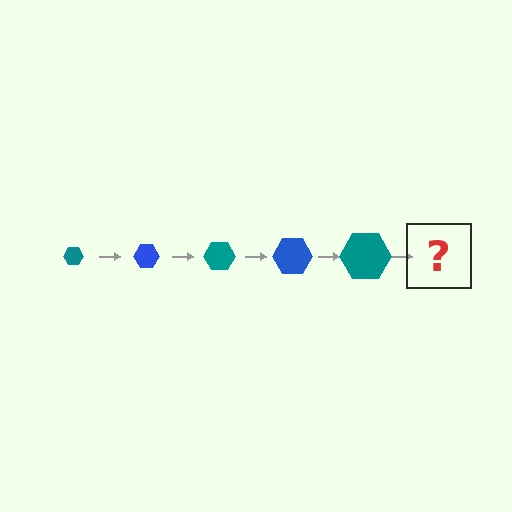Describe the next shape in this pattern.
It should be a blue hexagon, larger than the previous one.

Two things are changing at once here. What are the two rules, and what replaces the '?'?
The two rules are that the hexagon grows larger each step and the color cycles through teal and blue. The '?' should be a blue hexagon, larger than the previous one.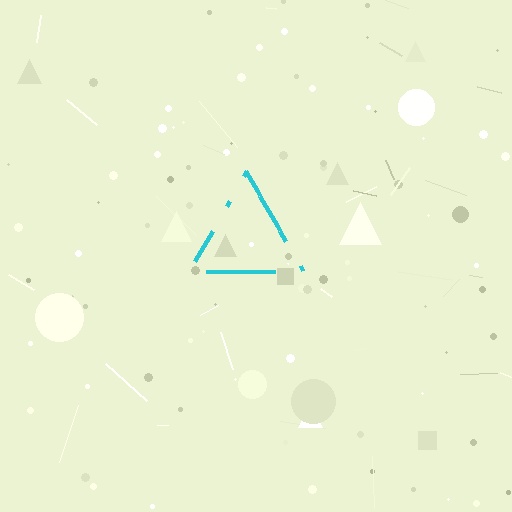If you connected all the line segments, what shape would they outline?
They would outline a triangle.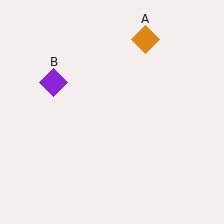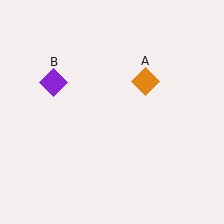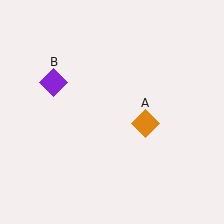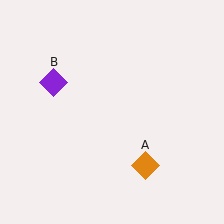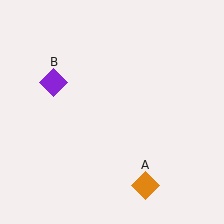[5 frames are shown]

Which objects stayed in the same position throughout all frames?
Purple diamond (object B) remained stationary.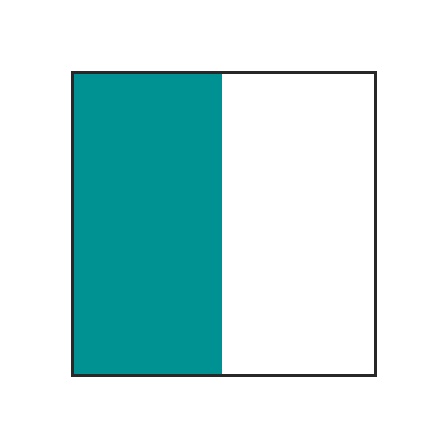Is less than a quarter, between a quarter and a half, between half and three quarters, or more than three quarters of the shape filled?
Between a quarter and a half.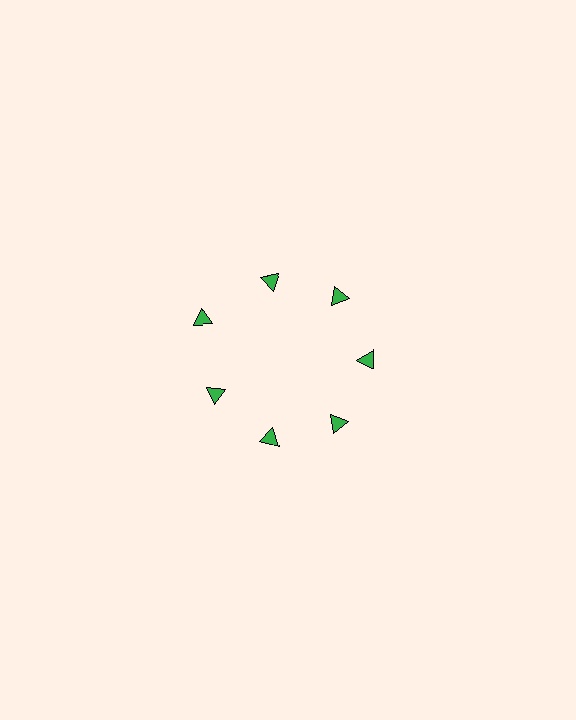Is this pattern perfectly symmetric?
No. The 7 green triangles are arranged in a ring, but one element near the 10 o'clock position is pushed outward from the center, breaking the 7-fold rotational symmetry.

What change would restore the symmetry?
The symmetry would be restored by moving it inward, back onto the ring so that all 7 triangles sit at equal angles and equal distance from the center.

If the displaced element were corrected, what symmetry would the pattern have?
It would have 7-fold rotational symmetry — the pattern would map onto itself every 51 degrees.